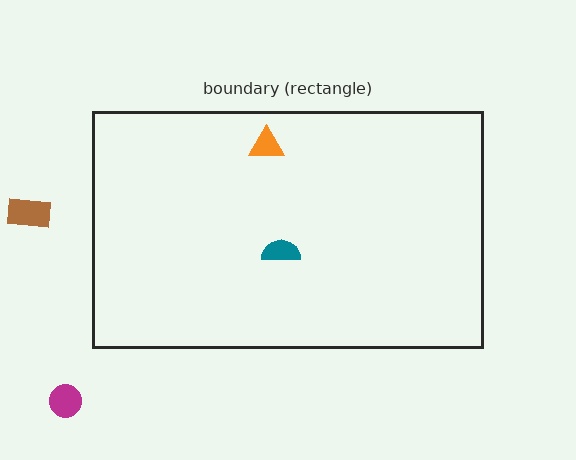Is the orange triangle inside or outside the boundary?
Inside.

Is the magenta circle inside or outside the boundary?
Outside.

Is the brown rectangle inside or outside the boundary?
Outside.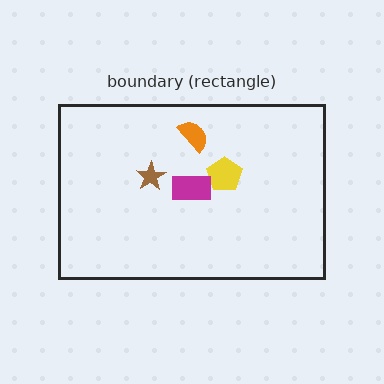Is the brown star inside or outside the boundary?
Inside.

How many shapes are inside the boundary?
4 inside, 0 outside.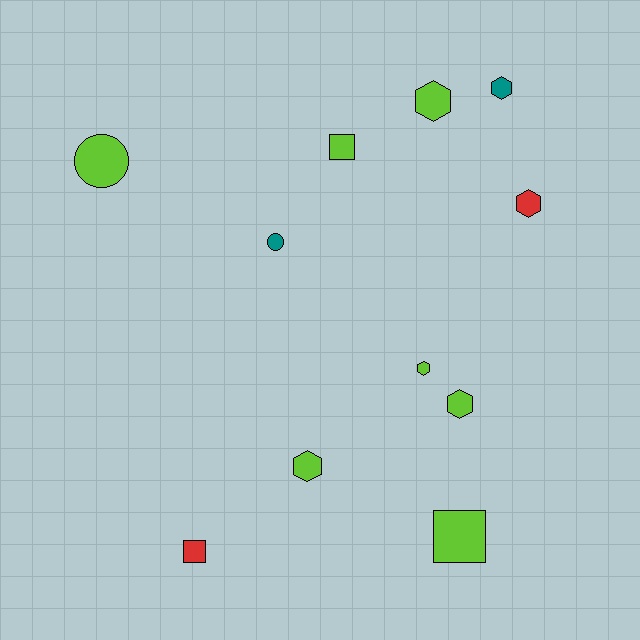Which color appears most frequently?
Lime, with 7 objects.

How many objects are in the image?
There are 11 objects.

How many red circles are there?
There are no red circles.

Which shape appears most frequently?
Hexagon, with 6 objects.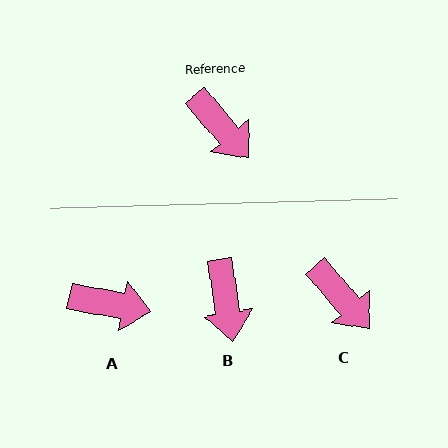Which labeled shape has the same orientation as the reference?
C.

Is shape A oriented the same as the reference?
No, it is off by about 38 degrees.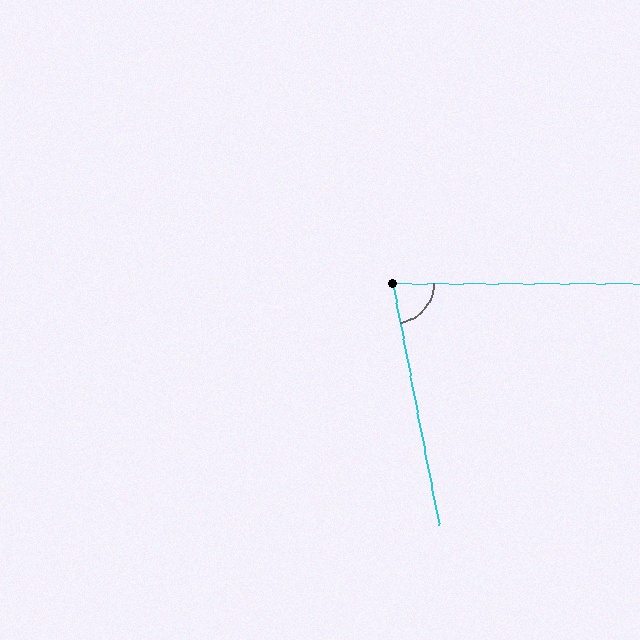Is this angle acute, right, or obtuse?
It is acute.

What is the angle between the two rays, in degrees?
Approximately 79 degrees.